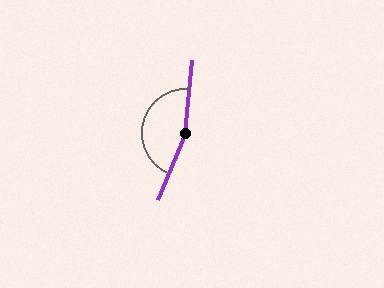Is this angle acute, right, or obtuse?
It is obtuse.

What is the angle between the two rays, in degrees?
Approximately 162 degrees.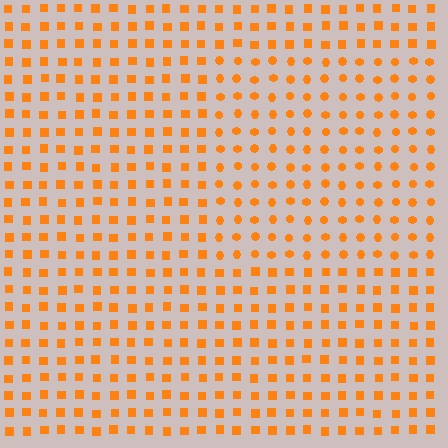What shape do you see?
I see a rectangle.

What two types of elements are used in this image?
The image uses circles inside the rectangle region and squares outside it.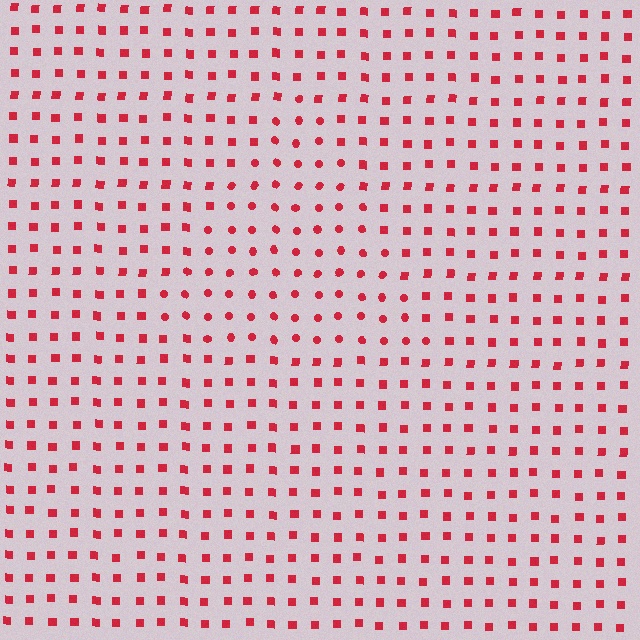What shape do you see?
I see a triangle.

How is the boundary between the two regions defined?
The boundary is defined by a change in element shape: circles inside vs. squares outside. All elements share the same color and spacing.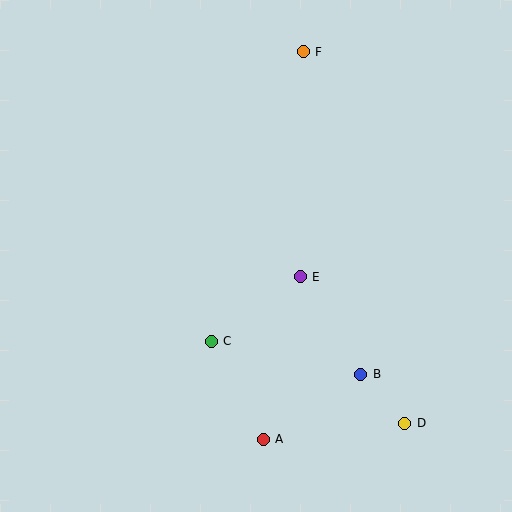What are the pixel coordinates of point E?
Point E is at (300, 277).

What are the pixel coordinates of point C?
Point C is at (211, 341).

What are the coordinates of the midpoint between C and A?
The midpoint between C and A is at (237, 390).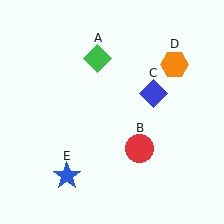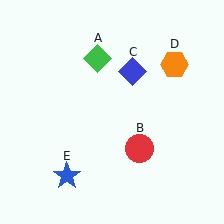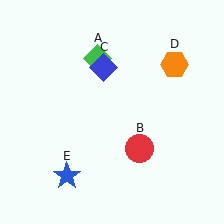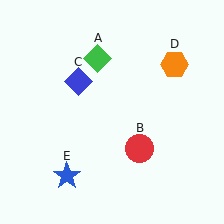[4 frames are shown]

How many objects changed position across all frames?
1 object changed position: blue diamond (object C).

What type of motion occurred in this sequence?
The blue diamond (object C) rotated counterclockwise around the center of the scene.